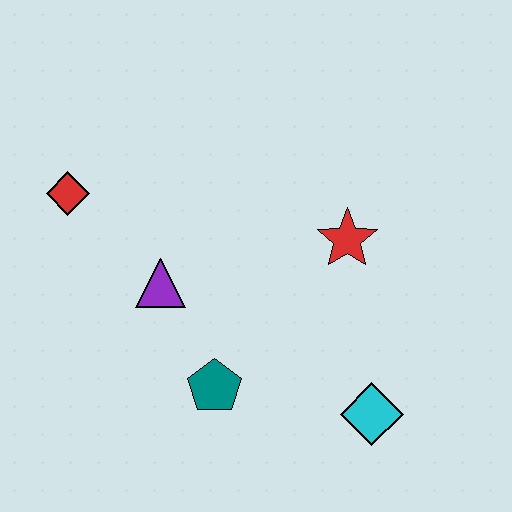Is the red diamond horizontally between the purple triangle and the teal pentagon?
No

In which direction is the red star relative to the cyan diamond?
The red star is above the cyan diamond.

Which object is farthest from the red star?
The red diamond is farthest from the red star.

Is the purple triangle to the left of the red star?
Yes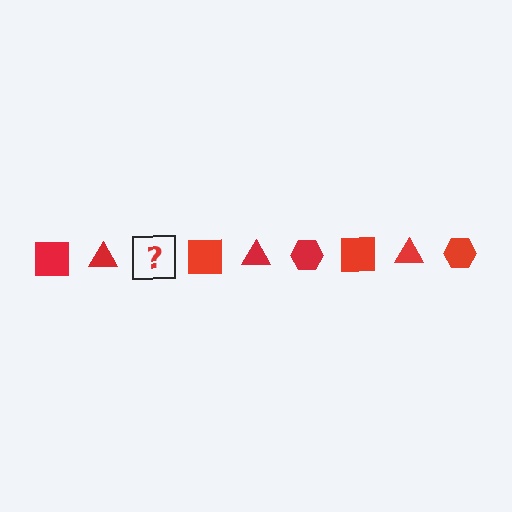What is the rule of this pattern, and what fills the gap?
The rule is that the pattern cycles through square, triangle, hexagon shapes in red. The gap should be filled with a red hexagon.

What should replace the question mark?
The question mark should be replaced with a red hexagon.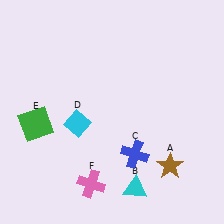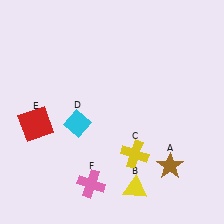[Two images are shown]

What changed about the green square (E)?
In Image 1, E is green. In Image 2, it changed to red.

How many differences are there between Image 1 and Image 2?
There are 3 differences between the two images.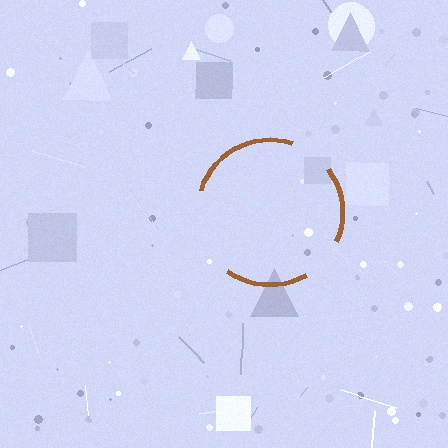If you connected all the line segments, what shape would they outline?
They would outline a circle.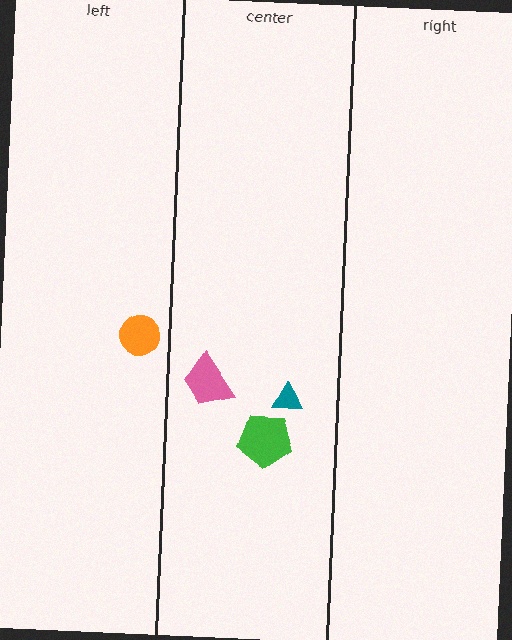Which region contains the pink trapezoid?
The center region.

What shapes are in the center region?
The teal triangle, the pink trapezoid, the green pentagon.